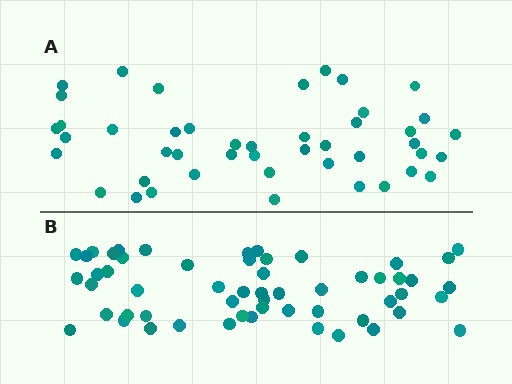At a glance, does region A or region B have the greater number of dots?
Region B (the bottom region) has more dots.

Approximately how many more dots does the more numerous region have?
Region B has roughly 12 or so more dots than region A.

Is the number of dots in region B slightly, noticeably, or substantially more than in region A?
Region B has only slightly more — the two regions are fairly close. The ratio is roughly 1.2 to 1.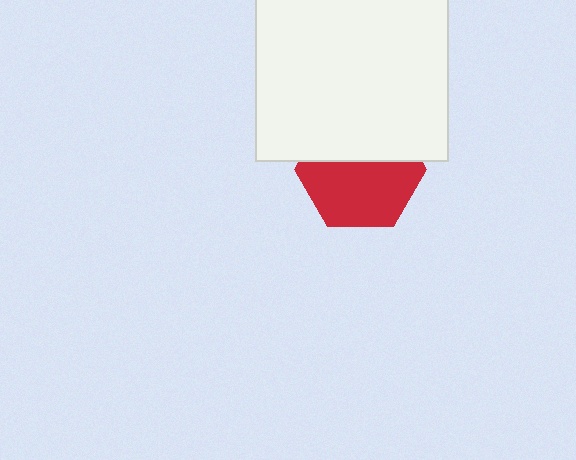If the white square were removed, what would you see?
You would see the complete red hexagon.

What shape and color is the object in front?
The object in front is a white square.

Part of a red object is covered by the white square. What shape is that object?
It is a hexagon.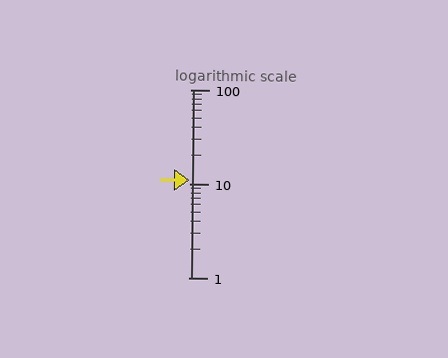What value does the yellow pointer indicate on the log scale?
The pointer indicates approximately 11.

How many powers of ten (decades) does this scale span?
The scale spans 2 decades, from 1 to 100.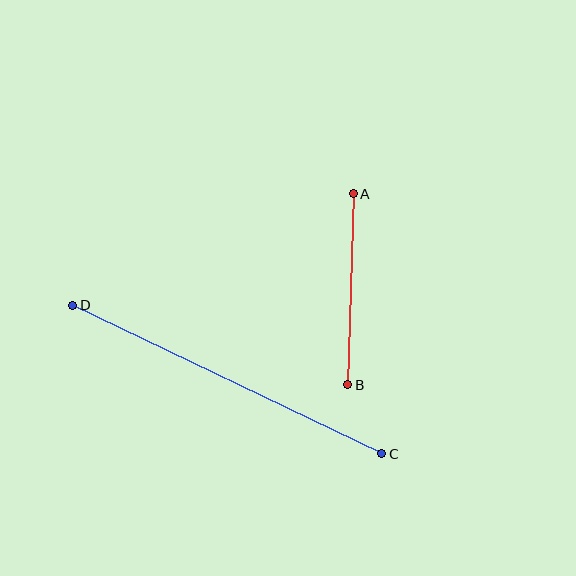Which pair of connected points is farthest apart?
Points C and D are farthest apart.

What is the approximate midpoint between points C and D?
The midpoint is at approximately (227, 380) pixels.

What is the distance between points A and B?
The distance is approximately 191 pixels.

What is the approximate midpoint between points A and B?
The midpoint is at approximately (351, 289) pixels.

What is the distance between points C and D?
The distance is approximately 343 pixels.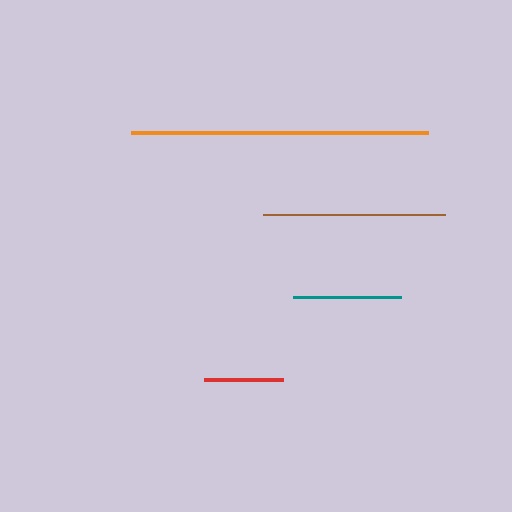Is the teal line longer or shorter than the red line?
The teal line is longer than the red line.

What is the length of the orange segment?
The orange segment is approximately 297 pixels long.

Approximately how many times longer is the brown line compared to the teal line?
The brown line is approximately 1.7 times the length of the teal line.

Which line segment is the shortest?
The red line is the shortest at approximately 78 pixels.